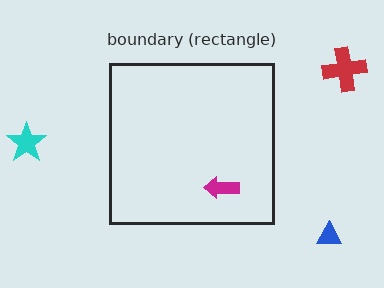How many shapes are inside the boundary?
1 inside, 3 outside.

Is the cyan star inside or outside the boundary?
Outside.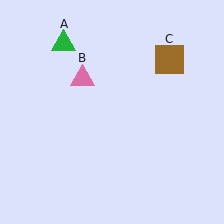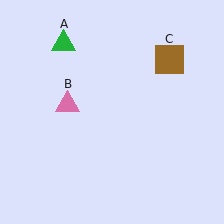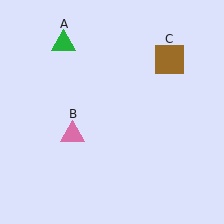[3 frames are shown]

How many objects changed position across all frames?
1 object changed position: pink triangle (object B).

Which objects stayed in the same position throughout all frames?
Green triangle (object A) and brown square (object C) remained stationary.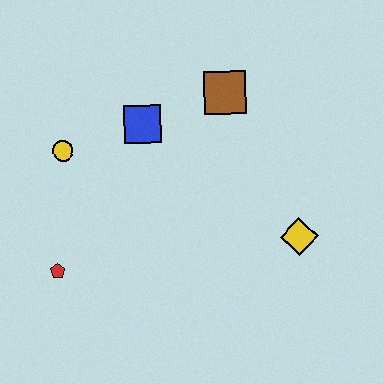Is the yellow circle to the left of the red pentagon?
No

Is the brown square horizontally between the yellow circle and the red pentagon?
No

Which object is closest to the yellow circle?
The blue square is closest to the yellow circle.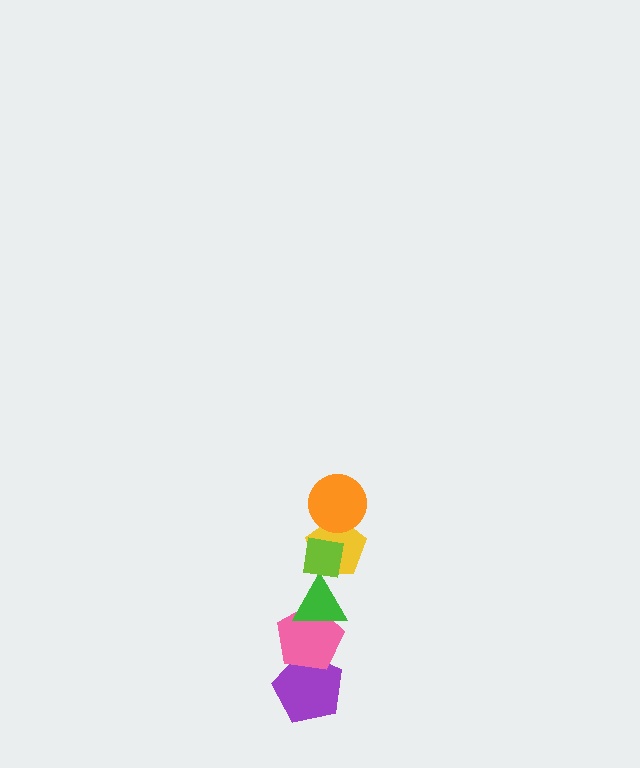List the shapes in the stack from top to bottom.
From top to bottom: the orange circle, the lime square, the yellow pentagon, the green triangle, the pink pentagon, the purple pentagon.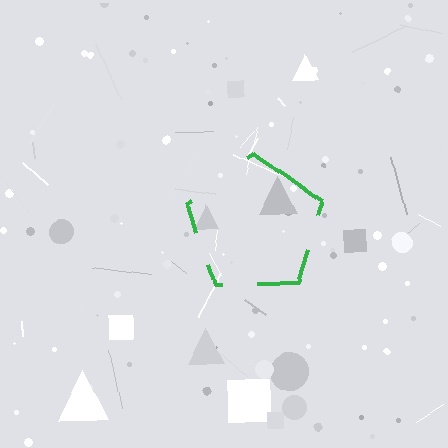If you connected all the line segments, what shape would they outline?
They would outline a pentagon.